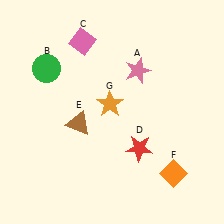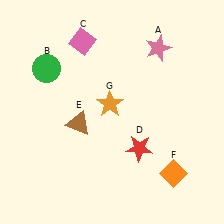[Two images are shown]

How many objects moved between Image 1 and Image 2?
1 object moved between the two images.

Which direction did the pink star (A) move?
The pink star (A) moved up.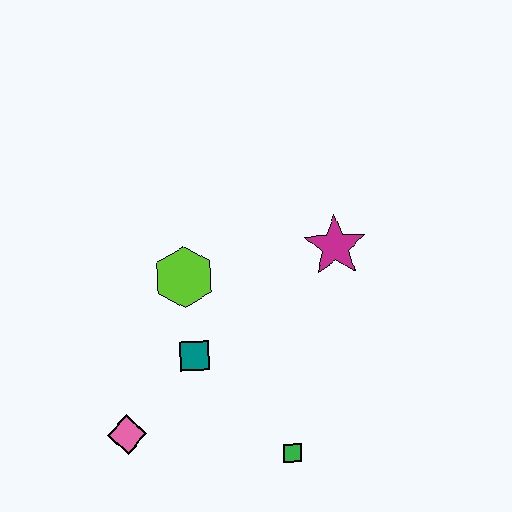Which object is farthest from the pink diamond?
The magenta star is farthest from the pink diamond.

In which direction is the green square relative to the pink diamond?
The green square is to the right of the pink diamond.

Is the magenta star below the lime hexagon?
No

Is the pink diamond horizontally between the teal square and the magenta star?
No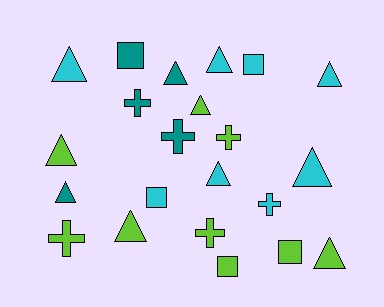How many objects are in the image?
There are 22 objects.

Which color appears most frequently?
Lime, with 9 objects.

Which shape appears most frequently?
Triangle, with 11 objects.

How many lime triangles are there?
There are 4 lime triangles.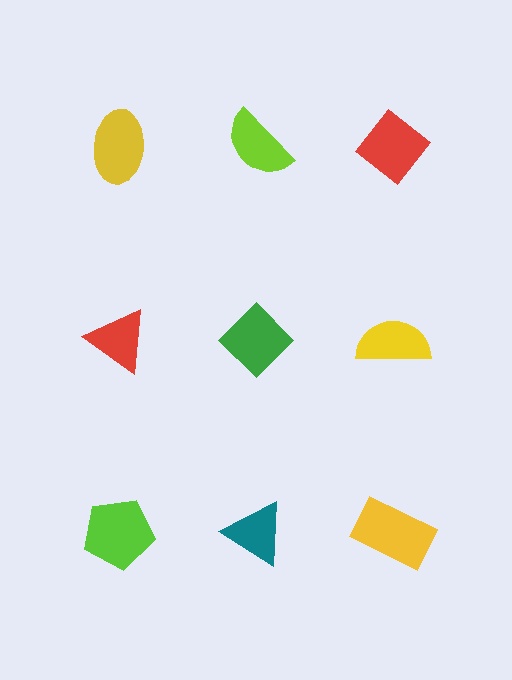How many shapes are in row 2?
3 shapes.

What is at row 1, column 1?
A yellow ellipse.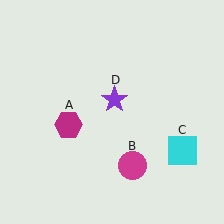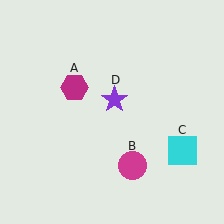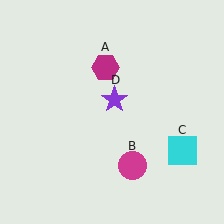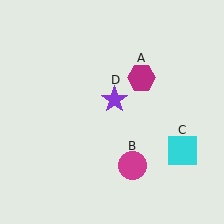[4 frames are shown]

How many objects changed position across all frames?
1 object changed position: magenta hexagon (object A).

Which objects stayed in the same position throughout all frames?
Magenta circle (object B) and cyan square (object C) and purple star (object D) remained stationary.